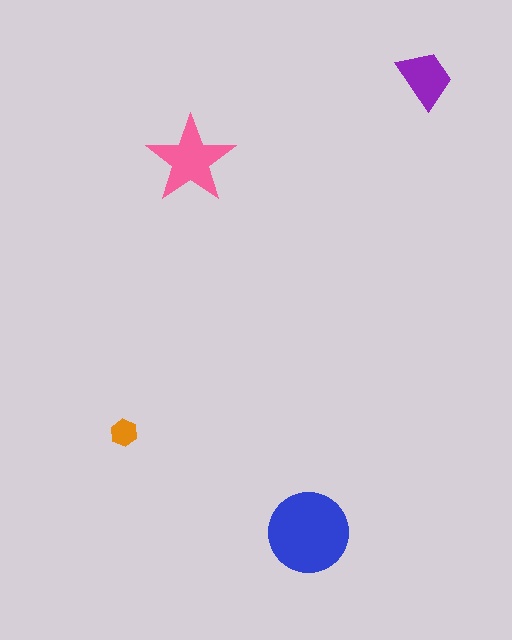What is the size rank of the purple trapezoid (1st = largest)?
3rd.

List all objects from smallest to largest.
The orange hexagon, the purple trapezoid, the pink star, the blue circle.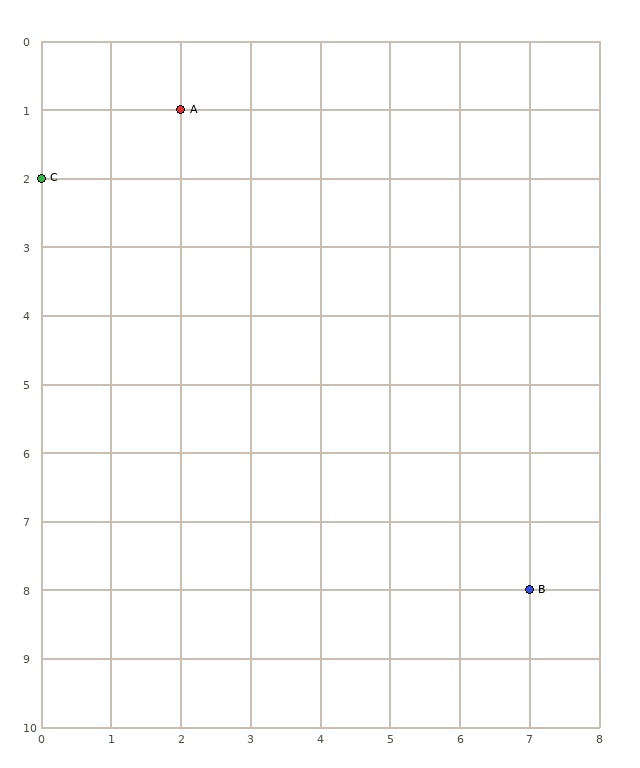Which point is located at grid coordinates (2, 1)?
Point A is at (2, 1).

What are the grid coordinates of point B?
Point B is at grid coordinates (7, 8).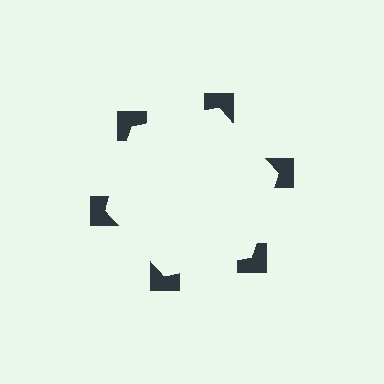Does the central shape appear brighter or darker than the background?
It typically appears slightly brighter than the background, even though no actual brightness change is drawn.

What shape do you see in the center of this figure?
An illusory hexagon — its edges are inferred from the aligned wedge cuts in the notched squares, not physically drawn.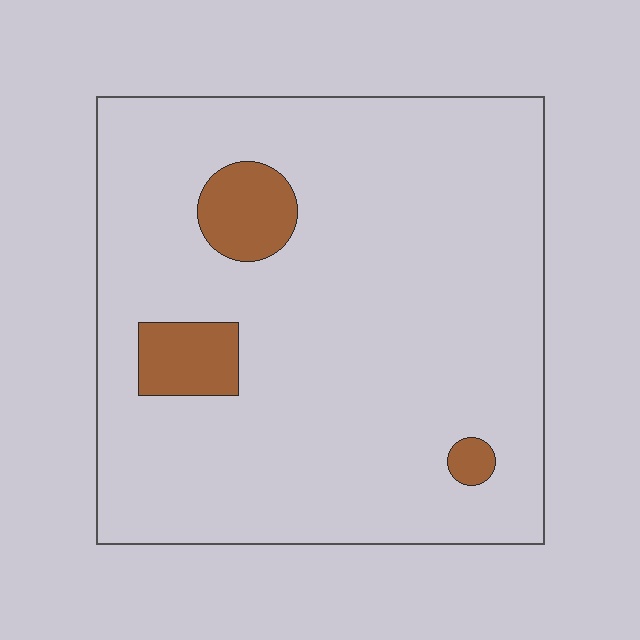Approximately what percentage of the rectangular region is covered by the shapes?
Approximately 10%.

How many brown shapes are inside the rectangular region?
3.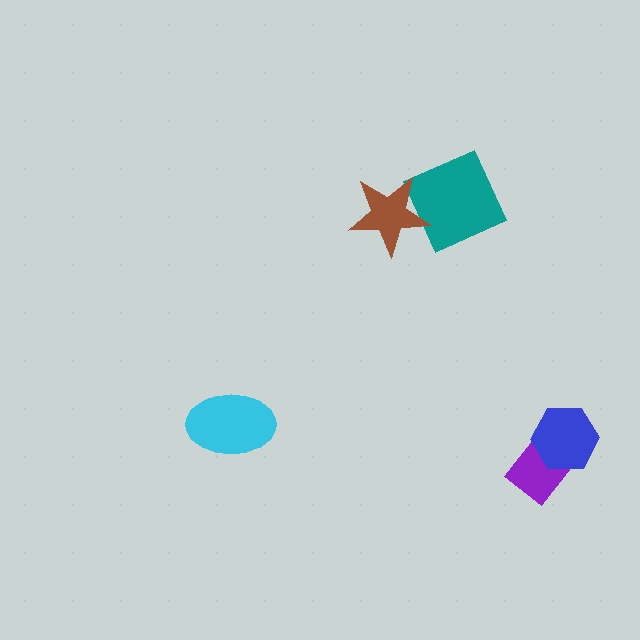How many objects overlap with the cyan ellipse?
0 objects overlap with the cyan ellipse.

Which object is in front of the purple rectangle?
The blue hexagon is in front of the purple rectangle.